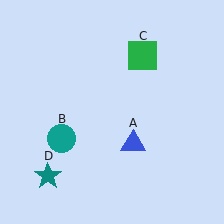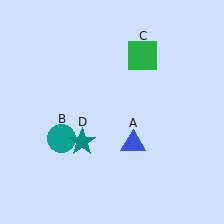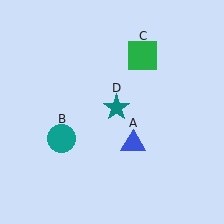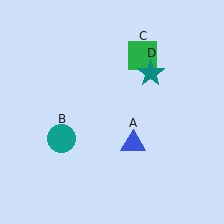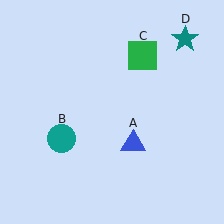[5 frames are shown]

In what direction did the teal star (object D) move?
The teal star (object D) moved up and to the right.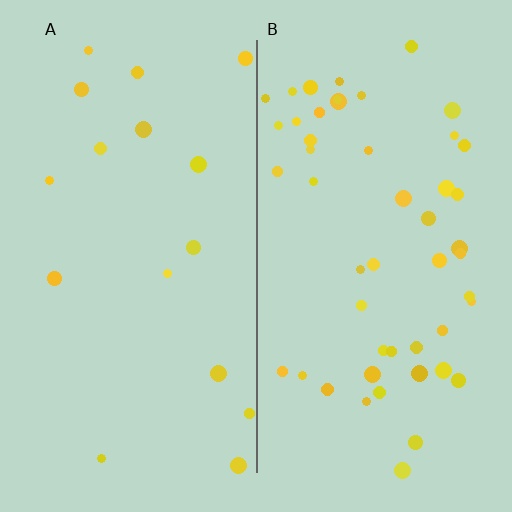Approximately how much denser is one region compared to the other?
Approximately 3.1× — region B over region A.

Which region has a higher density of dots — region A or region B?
B (the right).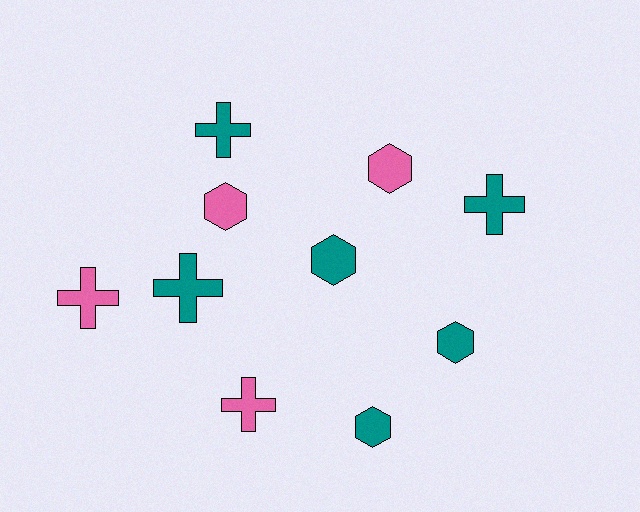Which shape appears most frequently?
Cross, with 5 objects.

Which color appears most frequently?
Teal, with 6 objects.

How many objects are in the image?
There are 10 objects.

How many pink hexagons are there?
There are 2 pink hexagons.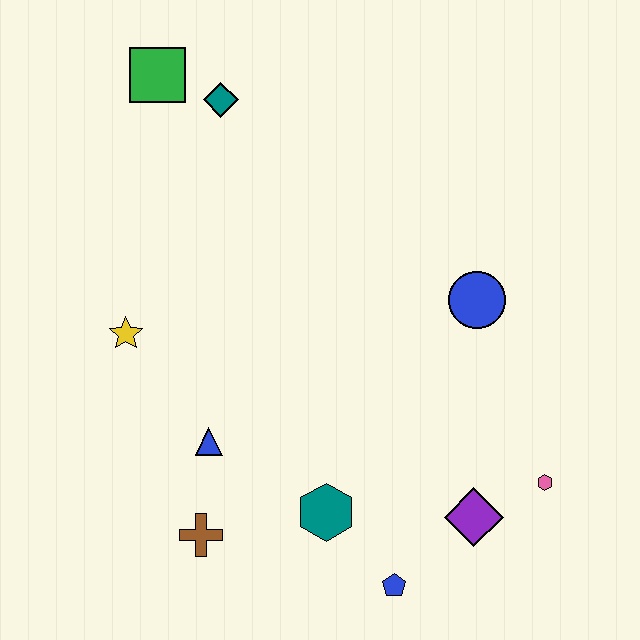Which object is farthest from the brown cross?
The green square is farthest from the brown cross.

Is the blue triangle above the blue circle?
No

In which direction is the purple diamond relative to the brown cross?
The purple diamond is to the right of the brown cross.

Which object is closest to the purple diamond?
The pink hexagon is closest to the purple diamond.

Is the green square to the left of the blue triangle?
Yes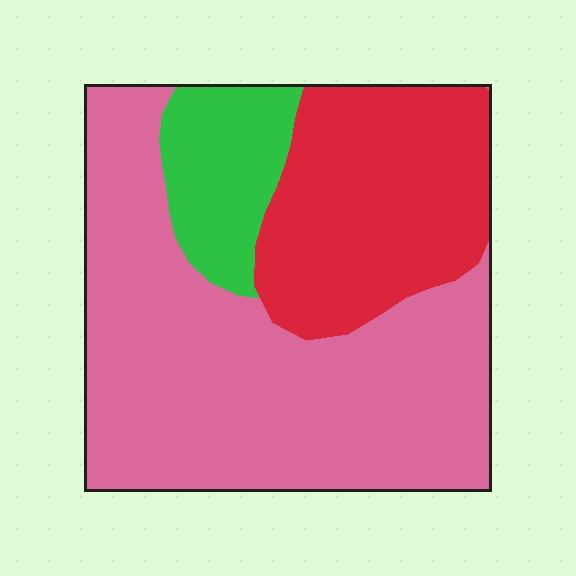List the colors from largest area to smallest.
From largest to smallest: pink, red, green.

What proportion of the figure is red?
Red covers around 30% of the figure.